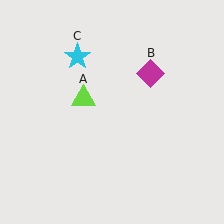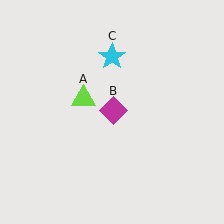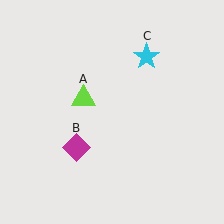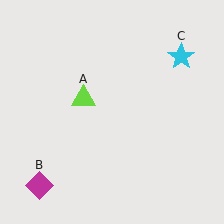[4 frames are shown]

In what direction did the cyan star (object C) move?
The cyan star (object C) moved right.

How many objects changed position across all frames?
2 objects changed position: magenta diamond (object B), cyan star (object C).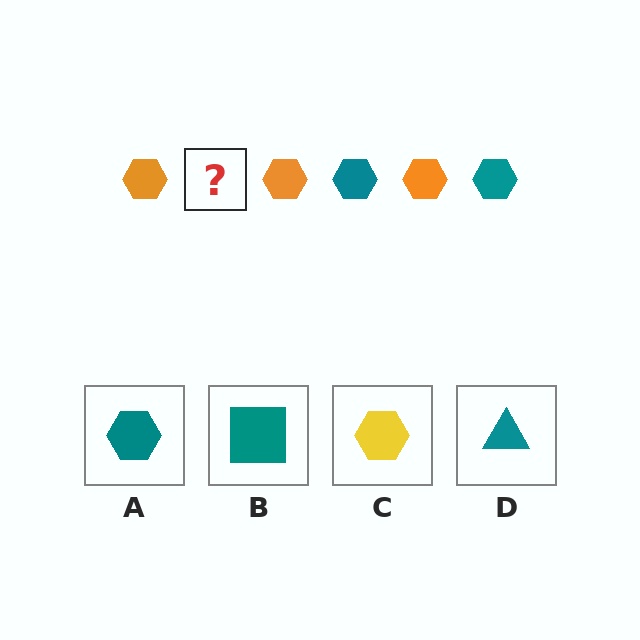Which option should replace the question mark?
Option A.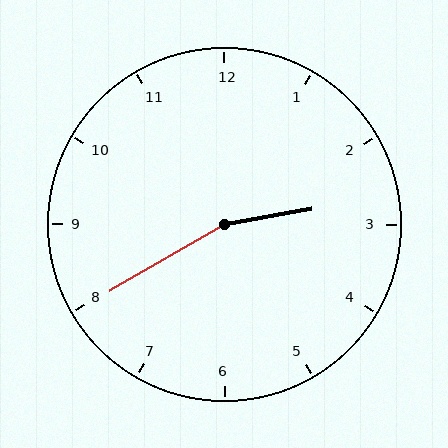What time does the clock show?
2:40.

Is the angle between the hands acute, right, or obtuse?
It is obtuse.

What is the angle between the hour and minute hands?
Approximately 160 degrees.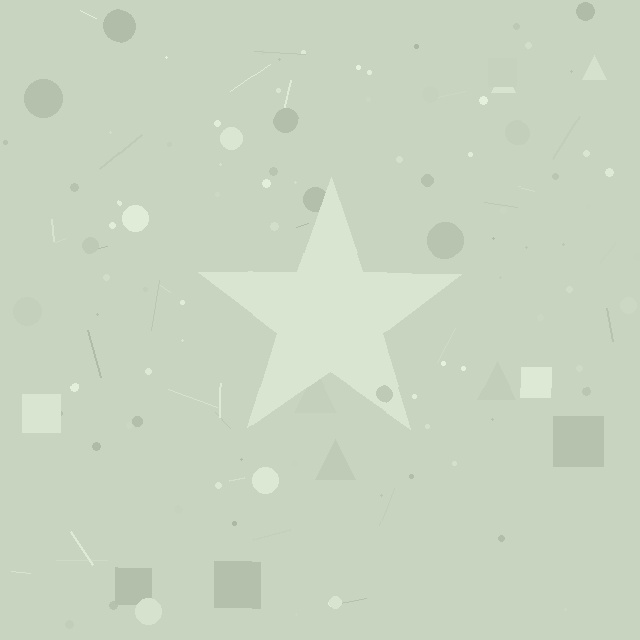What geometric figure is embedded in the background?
A star is embedded in the background.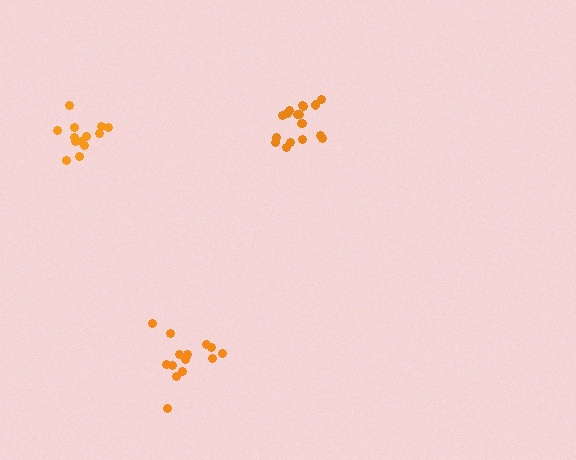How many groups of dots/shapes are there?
There are 3 groups.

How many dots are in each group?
Group 1: 13 dots, Group 2: 14 dots, Group 3: 18 dots (45 total).